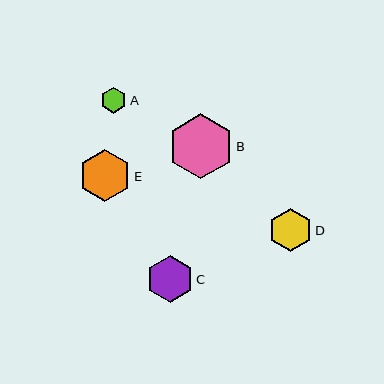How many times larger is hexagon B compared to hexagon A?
Hexagon B is approximately 2.5 times the size of hexagon A.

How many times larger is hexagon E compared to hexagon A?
Hexagon E is approximately 2.0 times the size of hexagon A.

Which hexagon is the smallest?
Hexagon A is the smallest with a size of approximately 26 pixels.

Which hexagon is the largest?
Hexagon B is the largest with a size of approximately 65 pixels.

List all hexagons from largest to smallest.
From largest to smallest: B, E, C, D, A.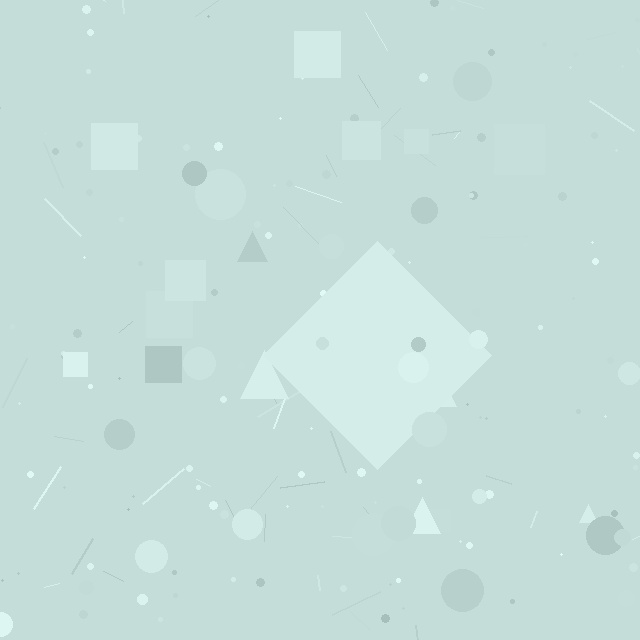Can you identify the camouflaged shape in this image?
The camouflaged shape is a diamond.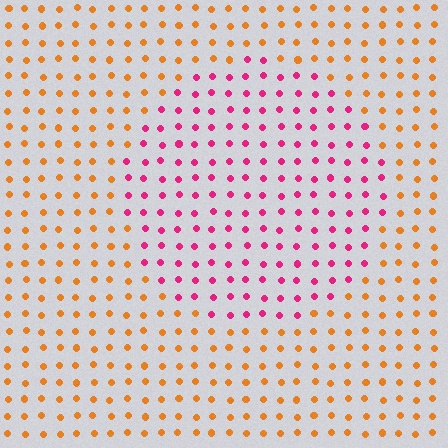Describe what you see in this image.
The image is filled with small orange elements in a uniform arrangement. A circle-shaped region is visible where the elements are tinted to a slightly different hue, forming a subtle color boundary.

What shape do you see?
I see a circle.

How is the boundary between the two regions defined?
The boundary is defined purely by a slight shift in hue (about 58 degrees). Spacing, size, and orientation are identical on both sides.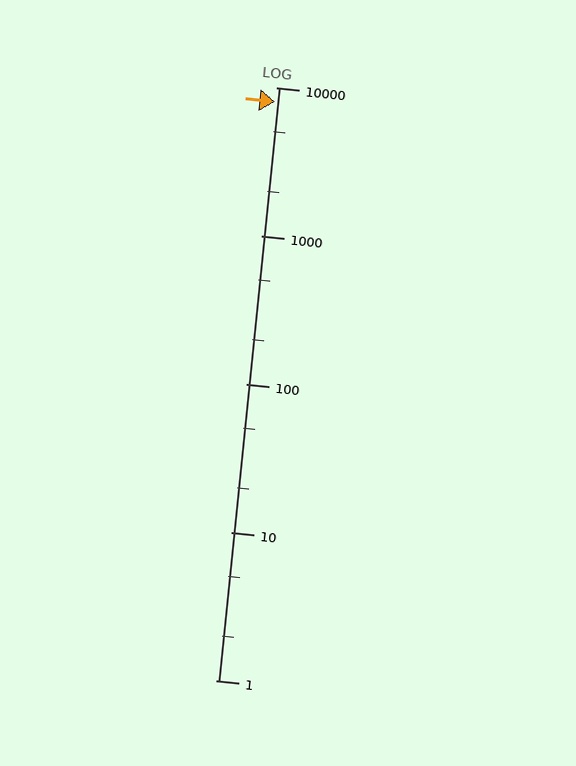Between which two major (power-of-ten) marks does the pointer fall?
The pointer is between 1000 and 10000.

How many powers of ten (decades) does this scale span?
The scale spans 4 decades, from 1 to 10000.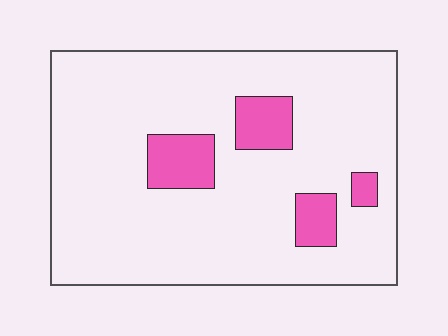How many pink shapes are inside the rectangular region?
4.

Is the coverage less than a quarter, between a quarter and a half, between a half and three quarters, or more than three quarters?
Less than a quarter.